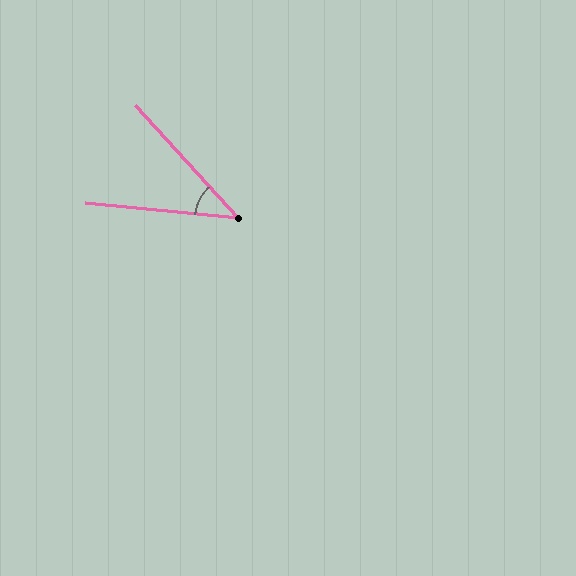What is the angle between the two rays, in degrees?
Approximately 42 degrees.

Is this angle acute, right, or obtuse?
It is acute.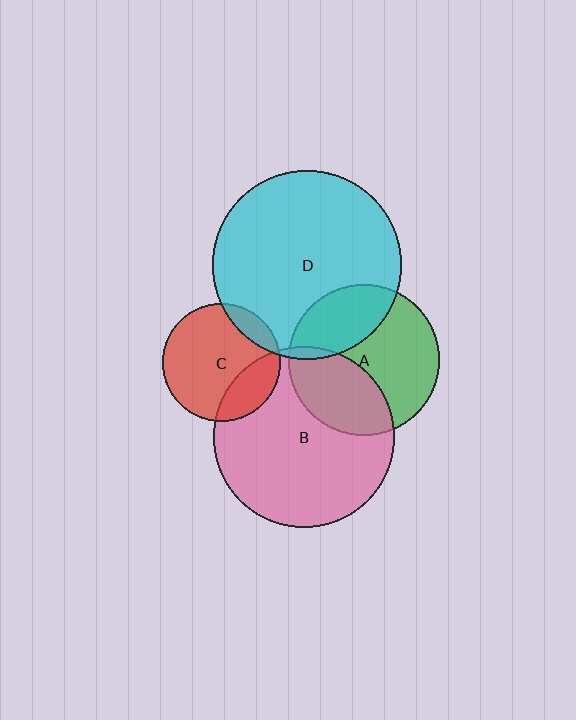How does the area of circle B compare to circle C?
Approximately 2.3 times.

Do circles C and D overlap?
Yes.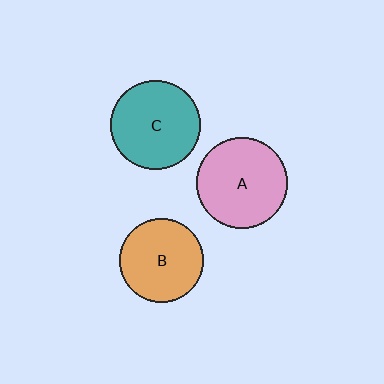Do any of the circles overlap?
No, none of the circles overlap.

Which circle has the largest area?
Circle A (pink).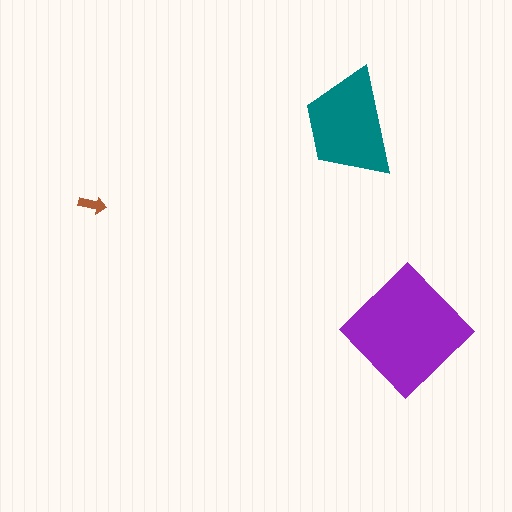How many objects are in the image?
There are 3 objects in the image.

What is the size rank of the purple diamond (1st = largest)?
1st.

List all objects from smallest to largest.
The brown arrow, the teal trapezoid, the purple diamond.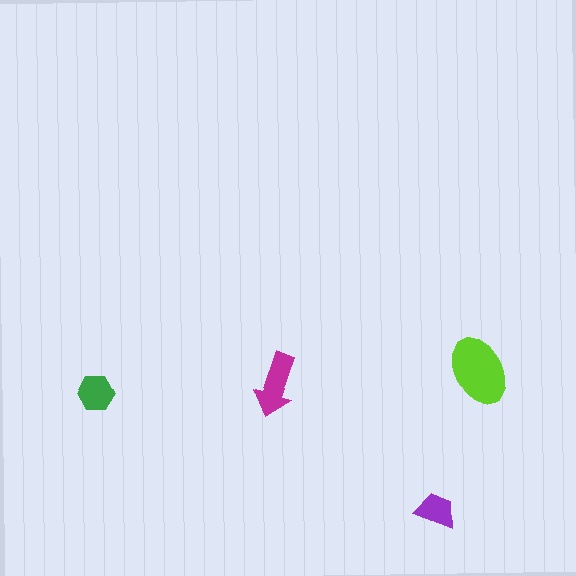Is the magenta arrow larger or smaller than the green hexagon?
Larger.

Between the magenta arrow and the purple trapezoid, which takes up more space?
The magenta arrow.